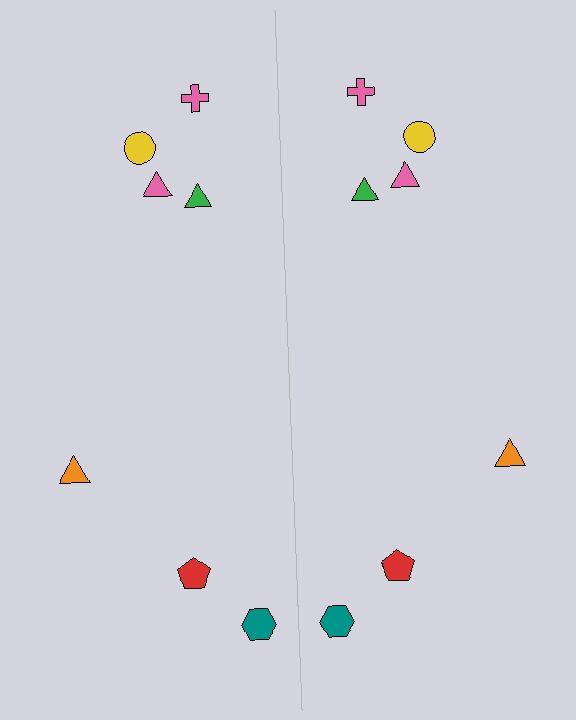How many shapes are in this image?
There are 14 shapes in this image.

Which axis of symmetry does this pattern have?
The pattern has a vertical axis of symmetry running through the center of the image.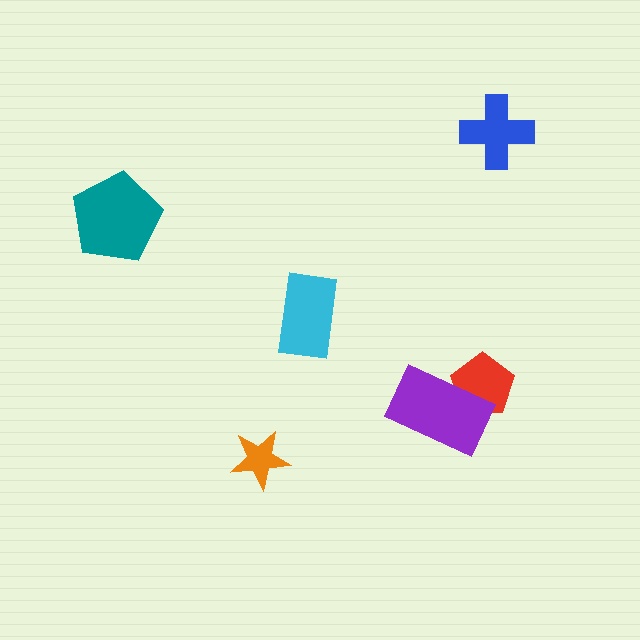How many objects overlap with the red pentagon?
1 object overlaps with the red pentagon.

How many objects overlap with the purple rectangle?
1 object overlaps with the purple rectangle.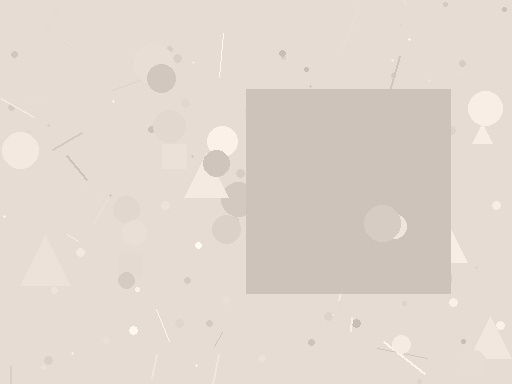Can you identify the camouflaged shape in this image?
The camouflaged shape is a square.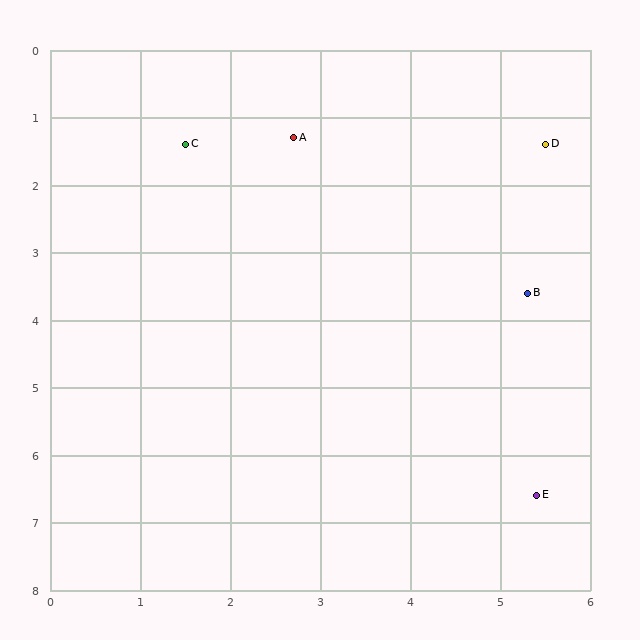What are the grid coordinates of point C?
Point C is at approximately (1.5, 1.4).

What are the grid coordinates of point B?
Point B is at approximately (5.3, 3.6).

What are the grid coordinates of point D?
Point D is at approximately (5.5, 1.4).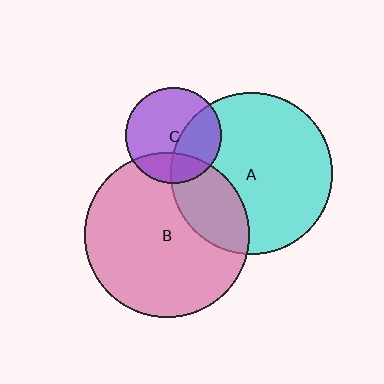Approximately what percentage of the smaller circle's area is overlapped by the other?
Approximately 25%.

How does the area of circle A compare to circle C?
Approximately 2.8 times.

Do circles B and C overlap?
Yes.